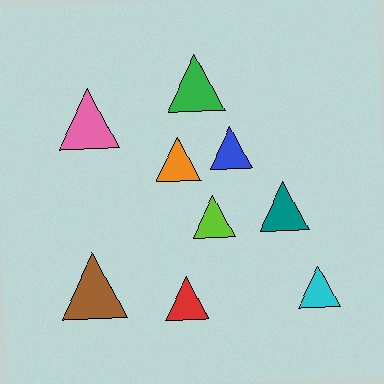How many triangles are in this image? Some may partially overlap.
There are 9 triangles.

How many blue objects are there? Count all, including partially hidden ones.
There is 1 blue object.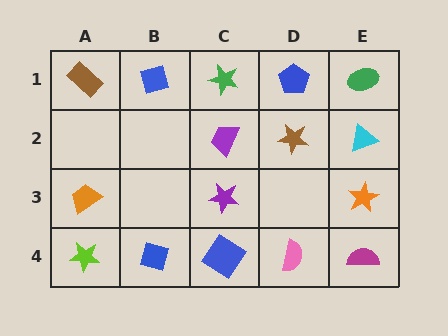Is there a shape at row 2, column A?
No, that cell is empty.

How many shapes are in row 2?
3 shapes.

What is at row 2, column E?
A cyan triangle.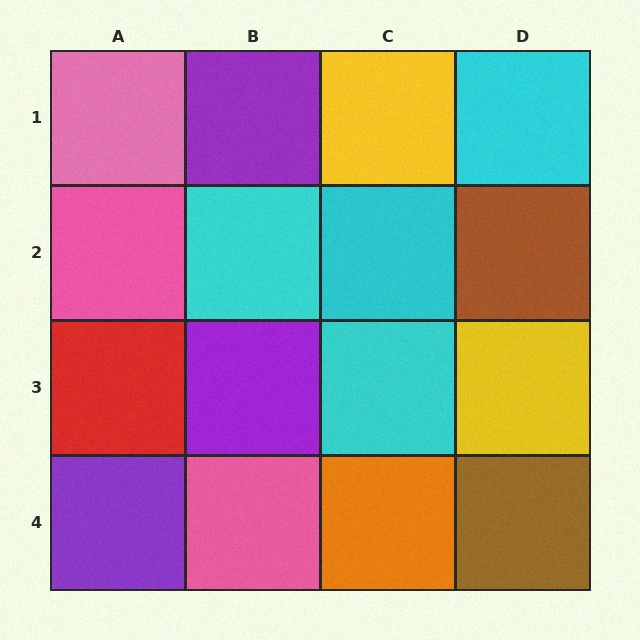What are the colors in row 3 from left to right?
Red, purple, cyan, yellow.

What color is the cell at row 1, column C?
Yellow.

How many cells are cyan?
4 cells are cyan.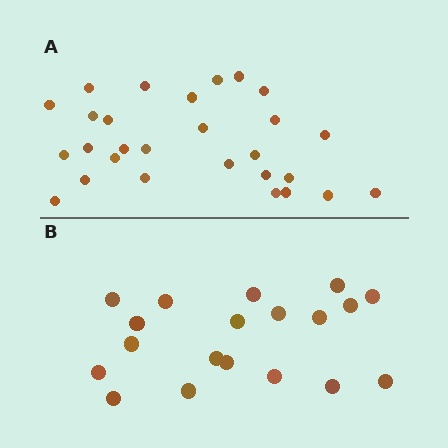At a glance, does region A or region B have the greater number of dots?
Region A (the top region) has more dots.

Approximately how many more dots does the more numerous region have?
Region A has roughly 8 or so more dots than region B.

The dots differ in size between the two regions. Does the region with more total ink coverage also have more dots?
No. Region B has more total ink coverage because its dots are larger, but region A actually contains more individual dots. Total area can be misleading — the number of items is what matters here.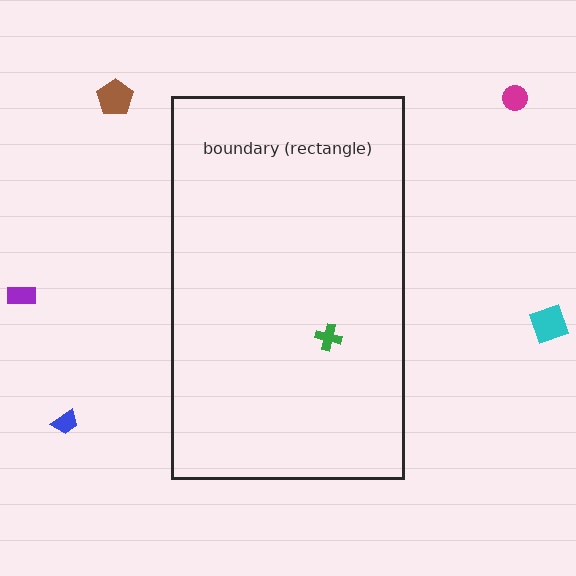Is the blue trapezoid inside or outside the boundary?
Outside.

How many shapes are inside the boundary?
1 inside, 5 outside.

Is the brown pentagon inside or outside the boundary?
Outside.